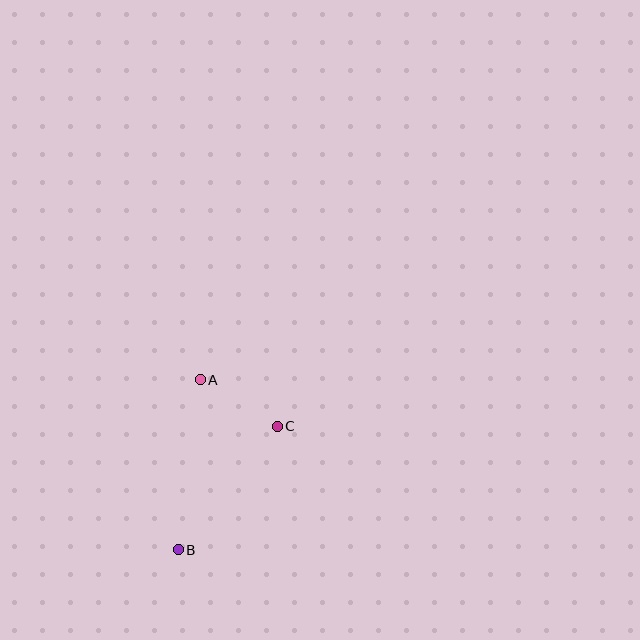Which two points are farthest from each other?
Points A and B are farthest from each other.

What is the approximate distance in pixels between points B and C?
The distance between B and C is approximately 158 pixels.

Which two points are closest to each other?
Points A and C are closest to each other.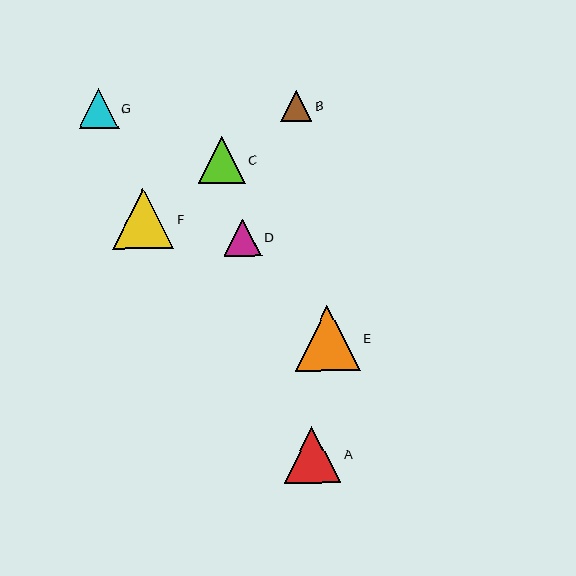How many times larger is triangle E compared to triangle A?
Triangle E is approximately 1.2 times the size of triangle A.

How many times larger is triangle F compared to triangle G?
Triangle F is approximately 1.5 times the size of triangle G.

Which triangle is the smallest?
Triangle B is the smallest with a size of approximately 31 pixels.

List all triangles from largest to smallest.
From largest to smallest: E, F, A, C, G, D, B.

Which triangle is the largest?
Triangle E is the largest with a size of approximately 65 pixels.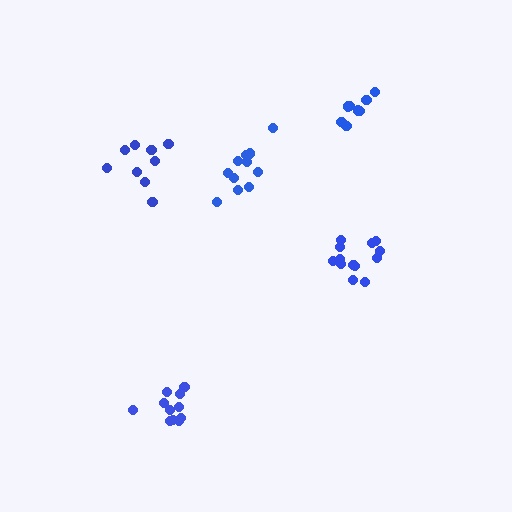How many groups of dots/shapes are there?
There are 5 groups.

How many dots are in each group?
Group 1: 11 dots, Group 2: 8 dots, Group 3: 9 dots, Group 4: 13 dots, Group 5: 12 dots (53 total).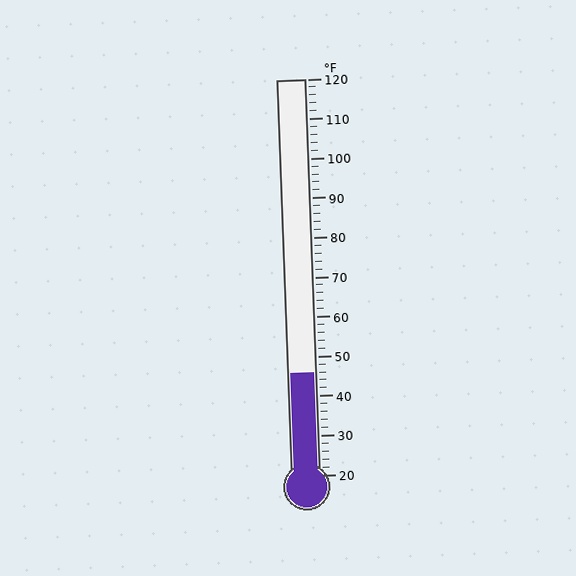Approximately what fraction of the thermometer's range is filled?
The thermometer is filled to approximately 25% of its range.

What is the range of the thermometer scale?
The thermometer scale ranges from 20°F to 120°F.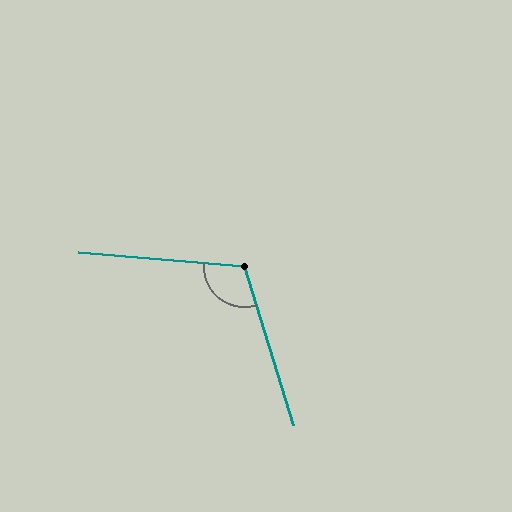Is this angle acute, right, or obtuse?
It is obtuse.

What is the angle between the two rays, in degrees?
Approximately 112 degrees.